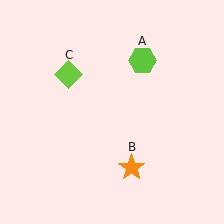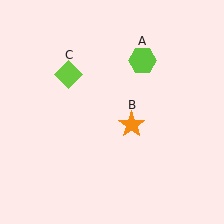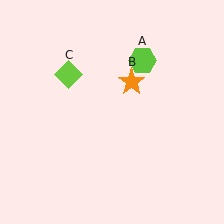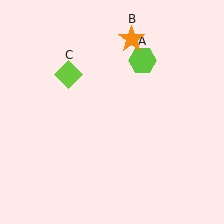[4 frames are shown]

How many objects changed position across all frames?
1 object changed position: orange star (object B).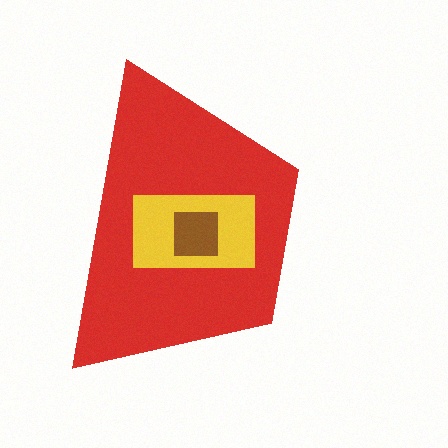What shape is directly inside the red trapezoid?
The yellow rectangle.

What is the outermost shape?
The red trapezoid.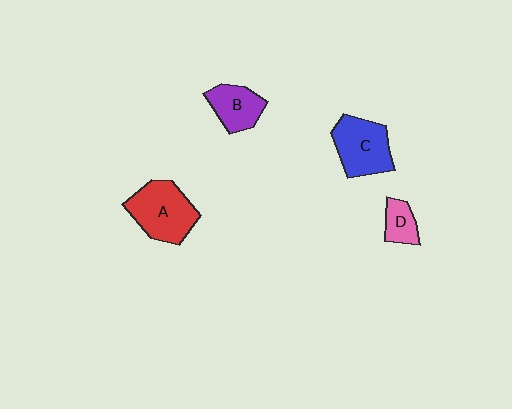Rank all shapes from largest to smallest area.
From largest to smallest: A (red), C (blue), B (purple), D (pink).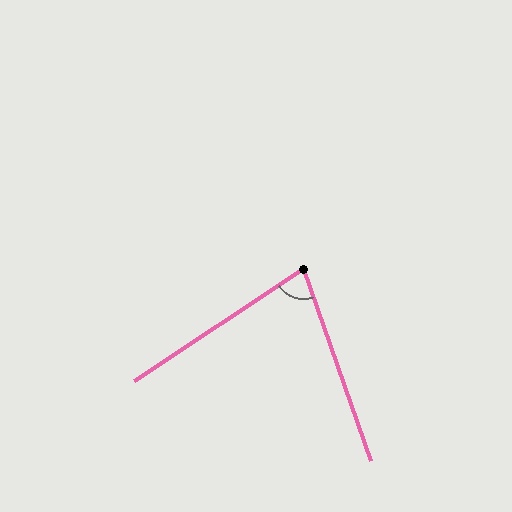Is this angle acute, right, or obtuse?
It is acute.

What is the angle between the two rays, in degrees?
Approximately 76 degrees.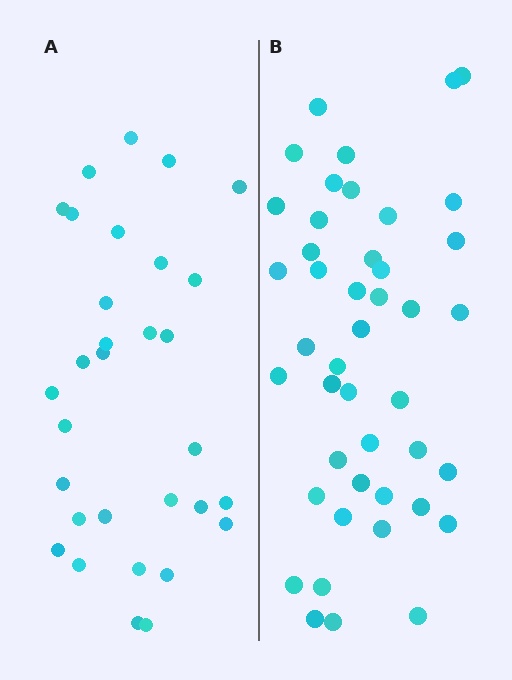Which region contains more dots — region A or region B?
Region B (the right region) has more dots.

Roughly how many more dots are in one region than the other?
Region B has approximately 15 more dots than region A.